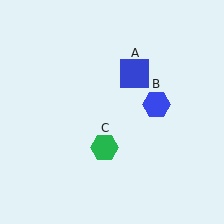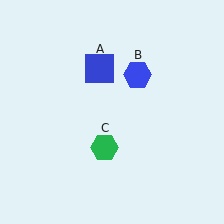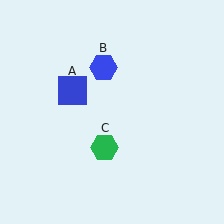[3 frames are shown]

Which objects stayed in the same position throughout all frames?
Green hexagon (object C) remained stationary.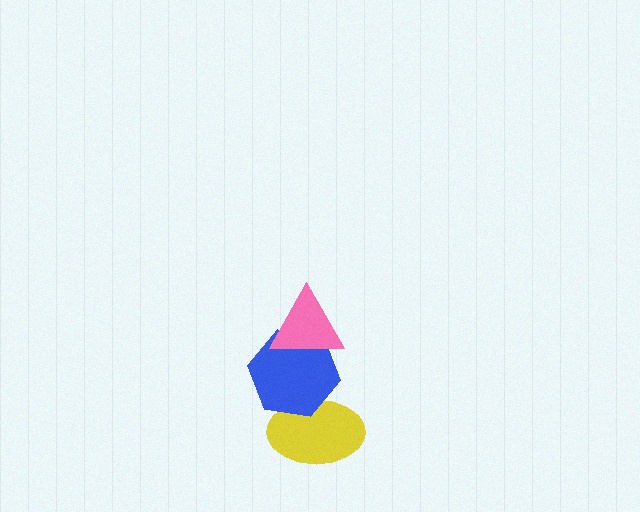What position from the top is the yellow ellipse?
The yellow ellipse is 3rd from the top.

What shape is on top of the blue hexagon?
The pink triangle is on top of the blue hexagon.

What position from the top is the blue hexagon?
The blue hexagon is 2nd from the top.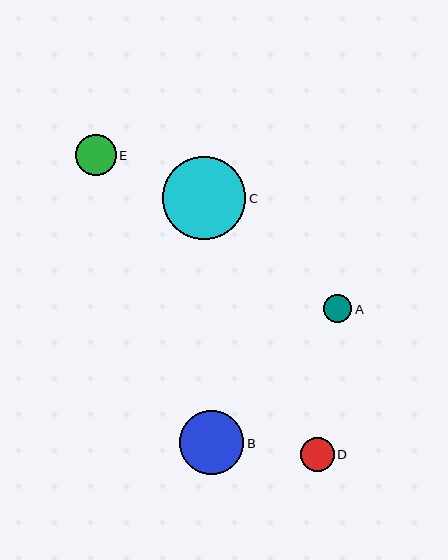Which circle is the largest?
Circle C is the largest with a size of approximately 83 pixels.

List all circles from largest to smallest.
From largest to smallest: C, B, E, D, A.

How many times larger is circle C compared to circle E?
Circle C is approximately 2.0 times the size of circle E.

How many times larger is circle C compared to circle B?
Circle C is approximately 1.3 times the size of circle B.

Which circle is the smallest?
Circle A is the smallest with a size of approximately 28 pixels.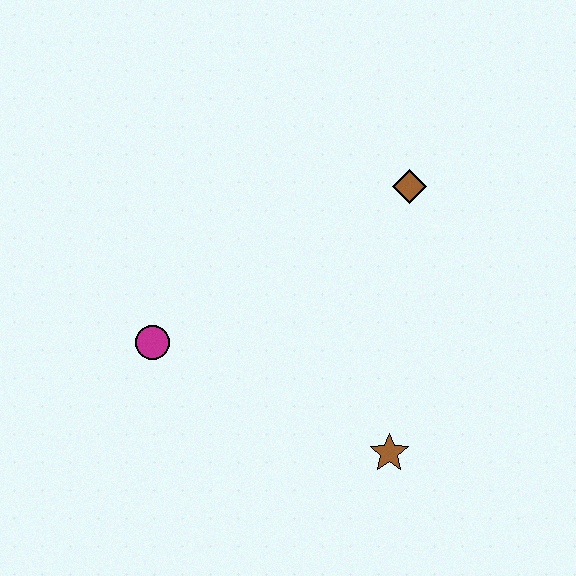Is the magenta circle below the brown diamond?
Yes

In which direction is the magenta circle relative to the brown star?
The magenta circle is to the left of the brown star.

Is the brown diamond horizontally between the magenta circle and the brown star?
No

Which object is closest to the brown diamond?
The brown star is closest to the brown diamond.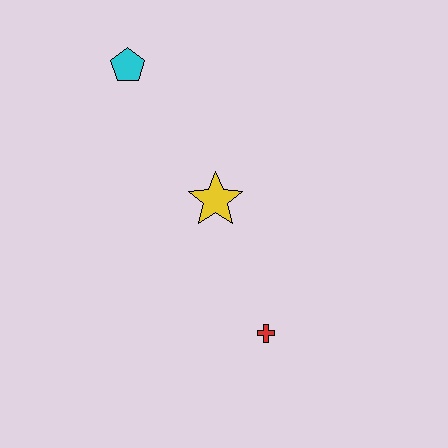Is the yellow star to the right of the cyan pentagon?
Yes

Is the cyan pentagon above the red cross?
Yes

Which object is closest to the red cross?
The yellow star is closest to the red cross.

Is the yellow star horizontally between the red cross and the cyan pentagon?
Yes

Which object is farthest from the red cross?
The cyan pentagon is farthest from the red cross.